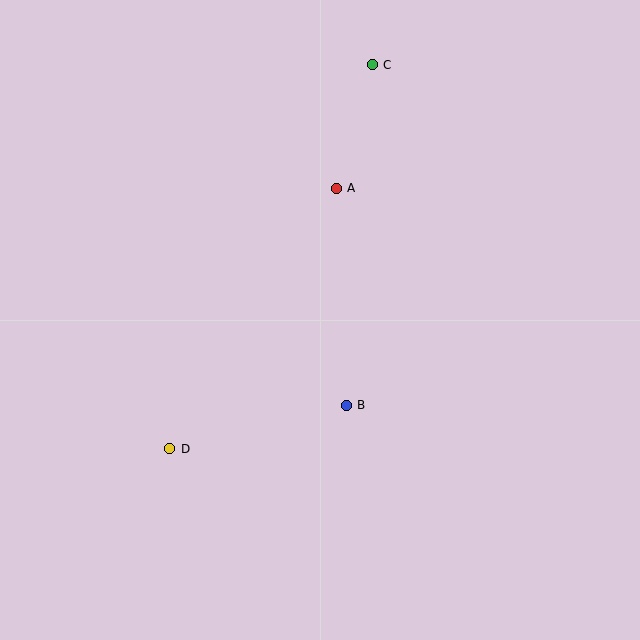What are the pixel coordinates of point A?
Point A is at (336, 188).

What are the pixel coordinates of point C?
Point C is at (372, 65).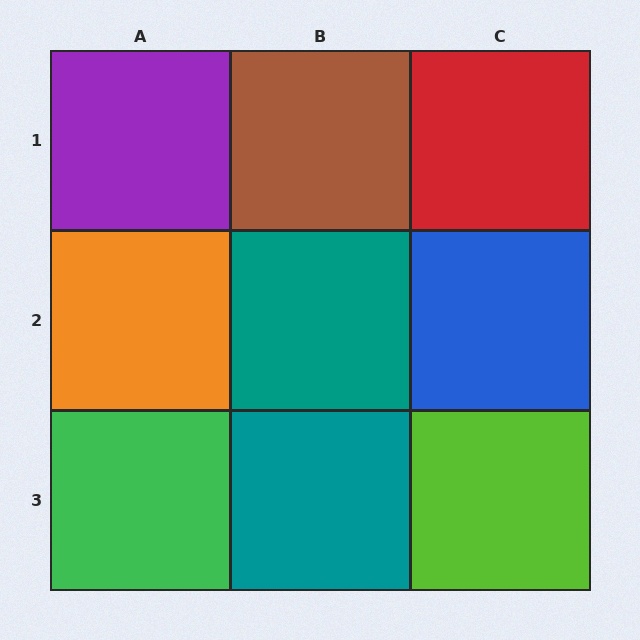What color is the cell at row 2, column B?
Teal.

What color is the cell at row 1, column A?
Purple.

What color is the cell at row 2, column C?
Blue.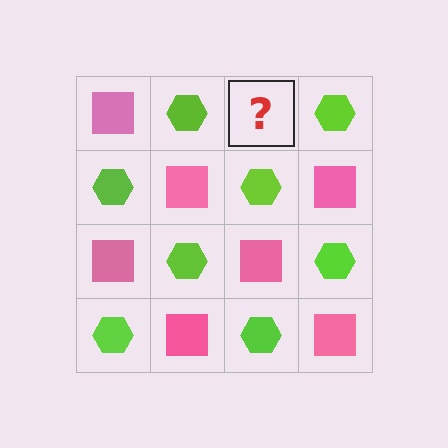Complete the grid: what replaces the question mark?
The question mark should be replaced with a pink square.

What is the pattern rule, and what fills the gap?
The rule is that it alternates pink square and lime hexagon in a checkerboard pattern. The gap should be filled with a pink square.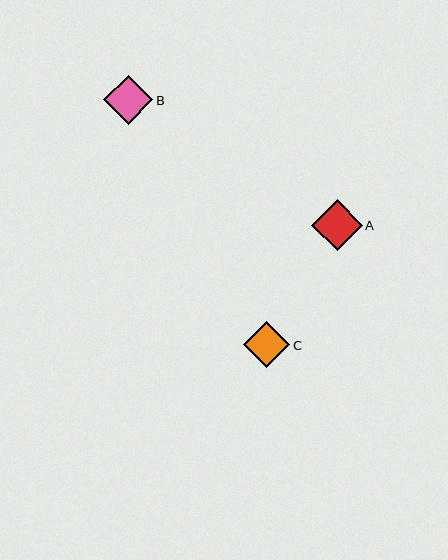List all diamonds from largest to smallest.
From largest to smallest: A, B, C.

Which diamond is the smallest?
Diamond C is the smallest with a size of approximately 46 pixels.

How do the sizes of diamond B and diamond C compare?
Diamond B and diamond C are approximately the same size.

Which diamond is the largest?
Diamond A is the largest with a size of approximately 50 pixels.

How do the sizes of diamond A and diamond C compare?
Diamond A and diamond C are approximately the same size.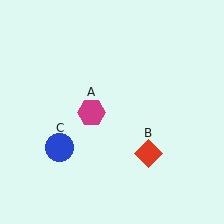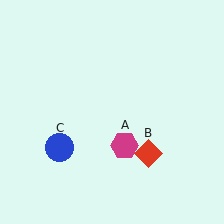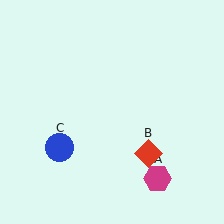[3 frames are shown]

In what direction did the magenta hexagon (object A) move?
The magenta hexagon (object A) moved down and to the right.